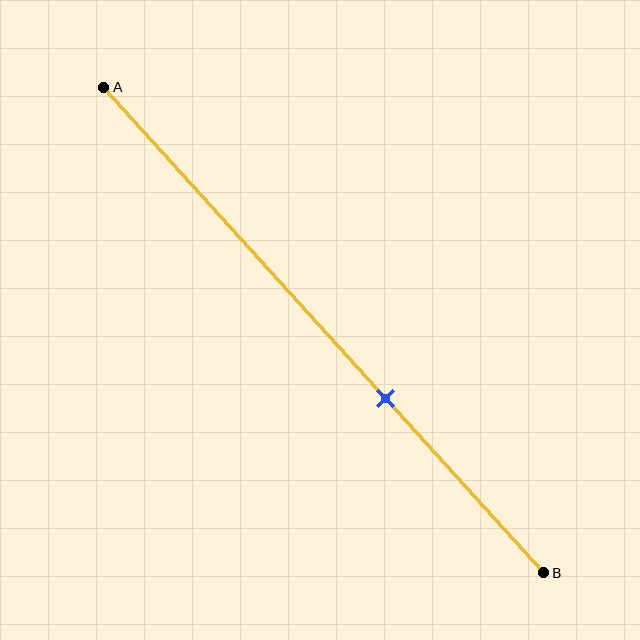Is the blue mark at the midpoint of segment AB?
No, the mark is at about 65% from A, not at the 50% midpoint.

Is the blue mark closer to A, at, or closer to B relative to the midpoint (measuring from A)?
The blue mark is closer to point B than the midpoint of segment AB.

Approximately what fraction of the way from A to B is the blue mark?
The blue mark is approximately 65% of the way from A to B.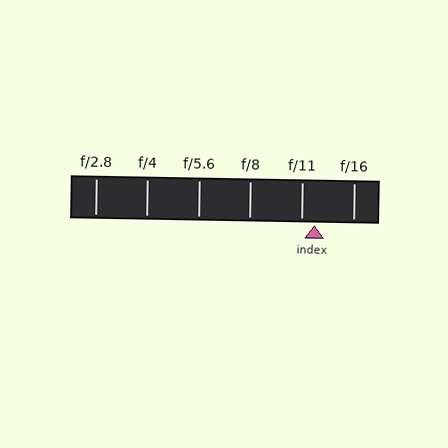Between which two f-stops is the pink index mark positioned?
The index mark is between f/11 and f/16.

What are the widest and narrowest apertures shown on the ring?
The widest aperture shown is f/2.8 and the narrowest is f/16.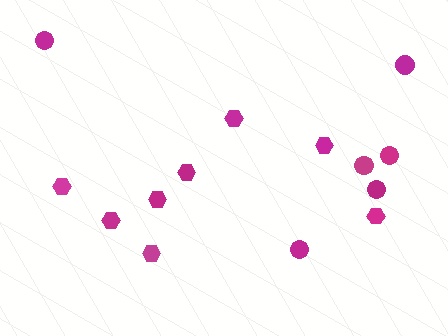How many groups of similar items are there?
There are 2 groups: one group of hexagons (8) and one group of circles (6).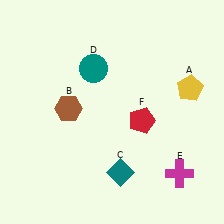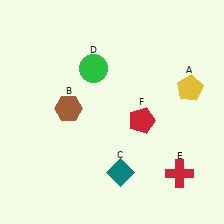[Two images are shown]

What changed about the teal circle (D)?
In Image 1, D is teal. In Image 2, it changed to green.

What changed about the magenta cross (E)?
In Image 1, E is magenta. In Image 2, it changed to red.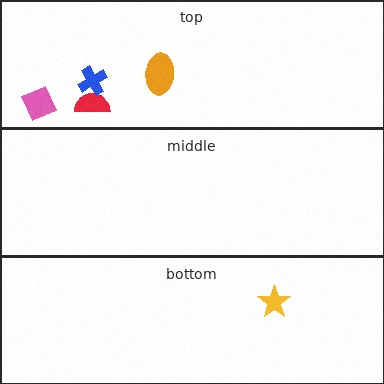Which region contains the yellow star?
The bottom region.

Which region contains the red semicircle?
The top region.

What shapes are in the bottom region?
The yellow star.